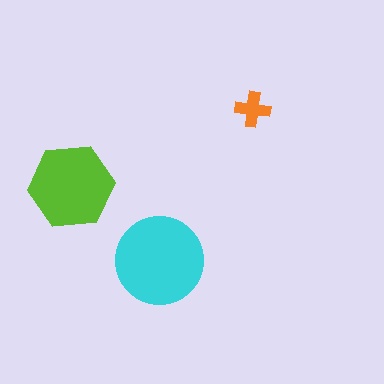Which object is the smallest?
The orange cross.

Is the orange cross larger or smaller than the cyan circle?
Smaller.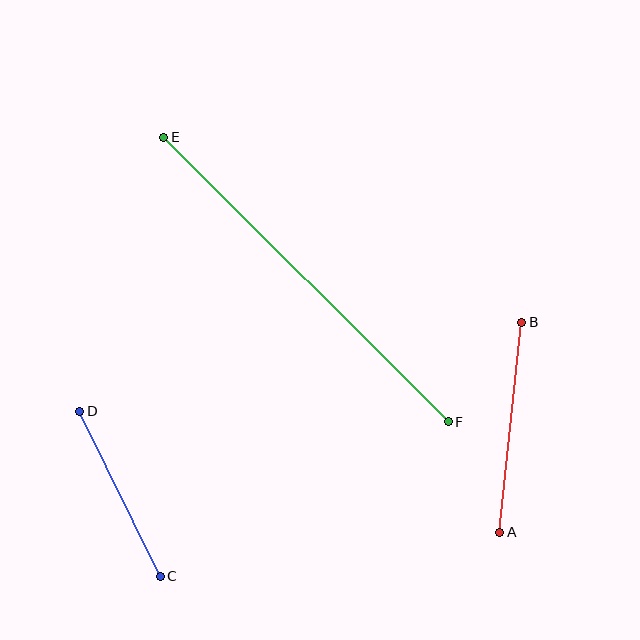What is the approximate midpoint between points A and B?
The midpoint is at approximately (511, 427) pixels.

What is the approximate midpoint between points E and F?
The midpoint is at approximately (306, 280) pixels.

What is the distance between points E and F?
The distance is approximately 402 pixels.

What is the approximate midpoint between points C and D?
The midpoint is at approximately (120, 494) pixels.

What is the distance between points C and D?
The distance is approximately 184 pixels.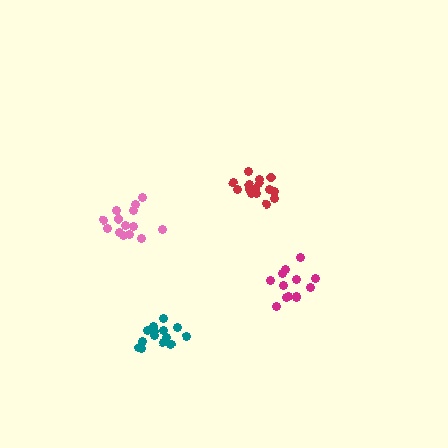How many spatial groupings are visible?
There are 4 spatial groupings.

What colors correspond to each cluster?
The clusters are colored: red, magenta, pink, teal.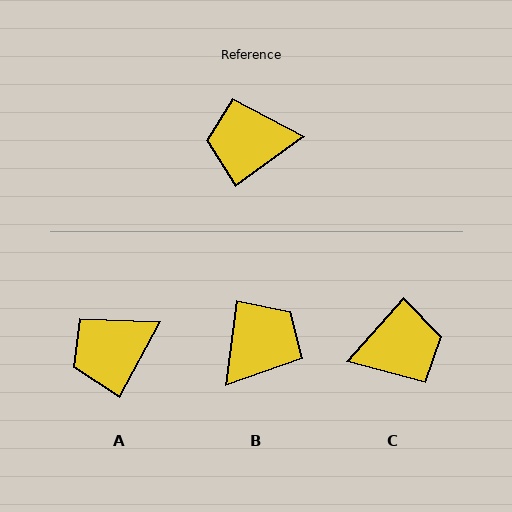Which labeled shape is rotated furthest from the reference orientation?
C, about 167 degrees away.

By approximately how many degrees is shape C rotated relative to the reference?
Approximately 167 degrees clockwise.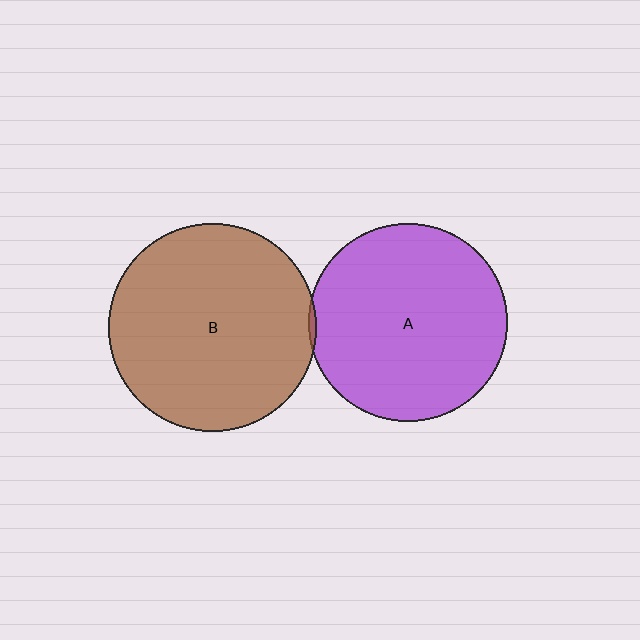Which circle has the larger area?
Circle B (brown).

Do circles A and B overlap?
Yes.